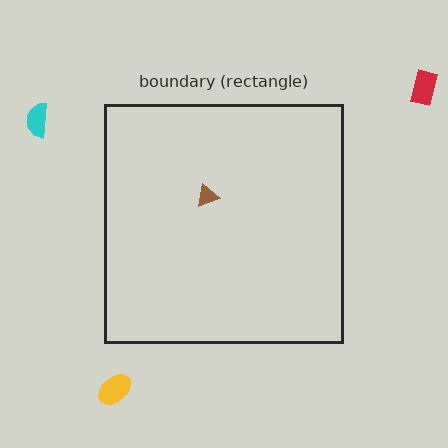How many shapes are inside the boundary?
1 inside, 3 outside.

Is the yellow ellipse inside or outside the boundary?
Outside.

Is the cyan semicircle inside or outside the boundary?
Outside.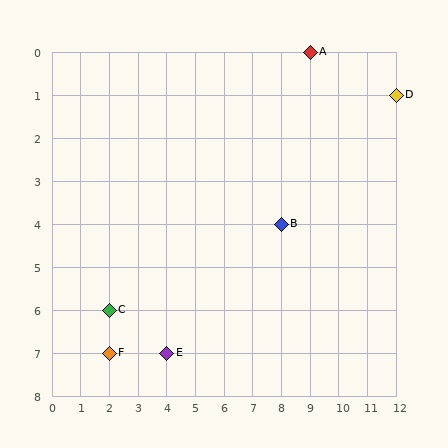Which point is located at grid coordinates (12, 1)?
Point D is at (12, 1).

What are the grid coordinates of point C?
Point C is at grid coordinates (2, 6).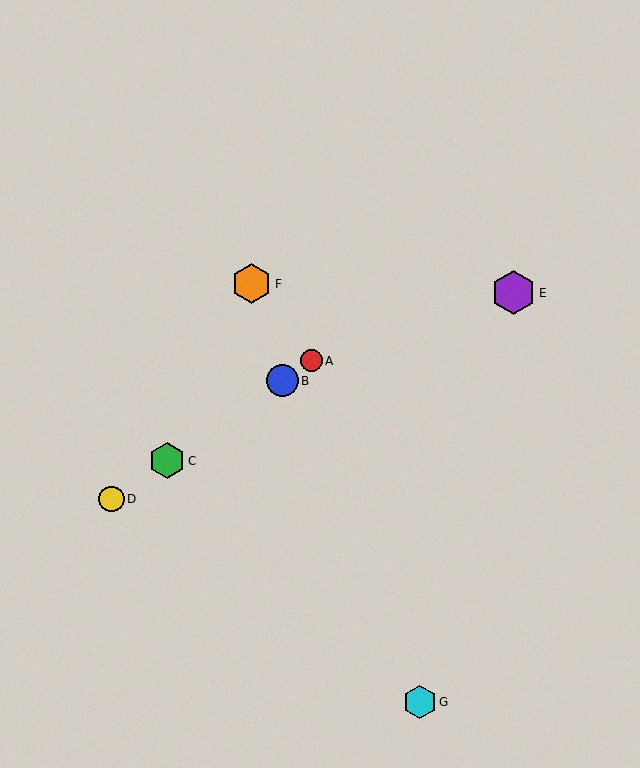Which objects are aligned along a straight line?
Objects A, B, C, D are aligned along a straight line.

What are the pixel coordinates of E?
Object E is at (514, 293).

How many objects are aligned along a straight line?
4 objects (A, B, C, D) are aligned along a straight line.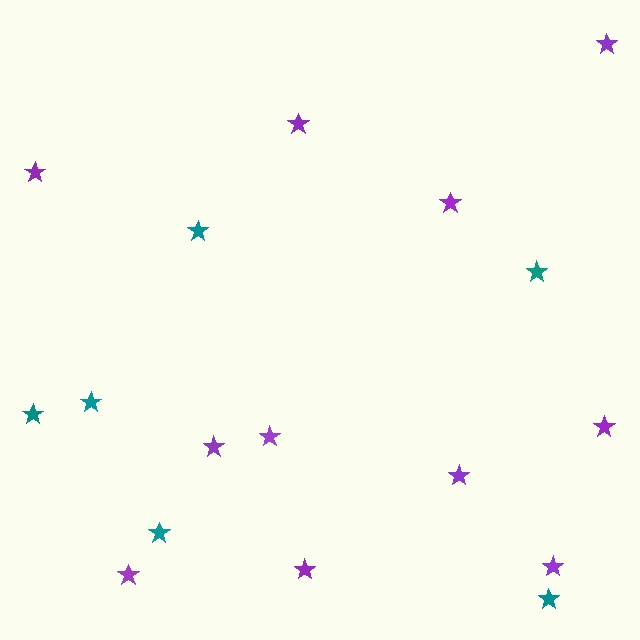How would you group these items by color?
There are 2 groups: one group of purple stars (11) and one group of teal stars (6).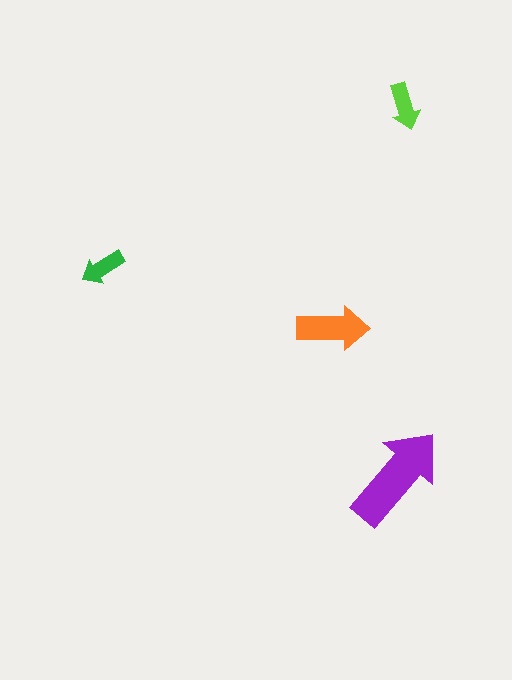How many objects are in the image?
There are 4 objects in the image.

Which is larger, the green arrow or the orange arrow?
The orange one.